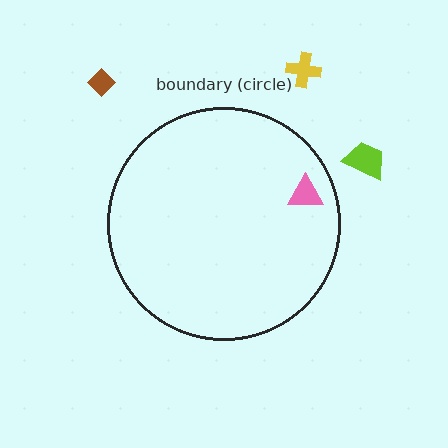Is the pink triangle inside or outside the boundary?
Inside.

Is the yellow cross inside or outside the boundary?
Outside.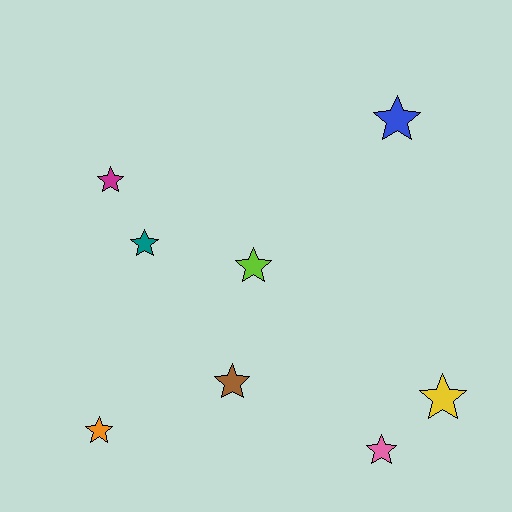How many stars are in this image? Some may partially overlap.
There are 8 stars.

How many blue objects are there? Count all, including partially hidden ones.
There is 1 blue object.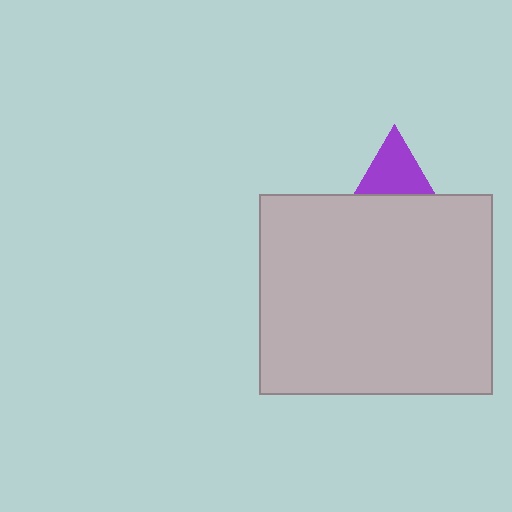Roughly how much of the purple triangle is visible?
About half of it is visible (roughly 49%).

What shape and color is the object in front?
The object in front is a light gray rectangle.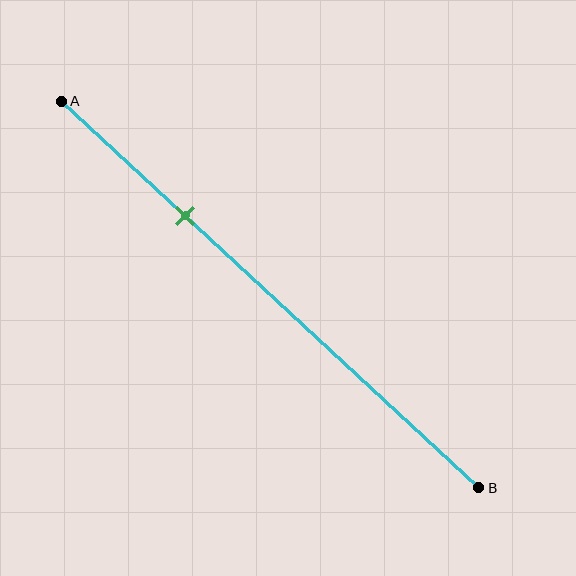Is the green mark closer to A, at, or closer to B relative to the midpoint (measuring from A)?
The green mark is closer to point A than the midpoint of segment AB.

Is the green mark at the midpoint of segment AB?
No, the mark is at about 30% from A, not at the 50% midpoint.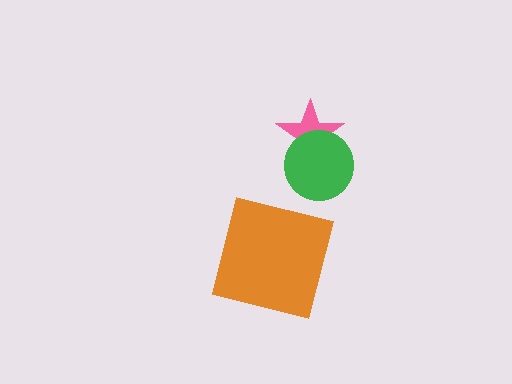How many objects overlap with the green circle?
1 object overlaps with the green circle.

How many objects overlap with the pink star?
1 object overlaps with the pink star.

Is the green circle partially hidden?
No, no other shape covers it.